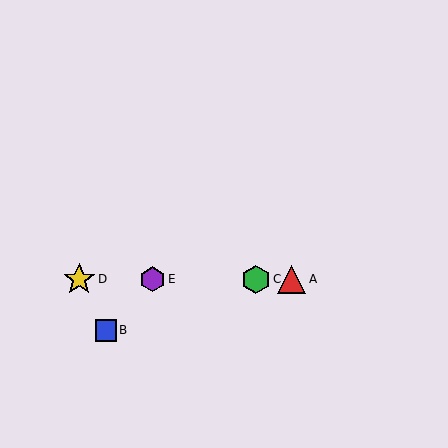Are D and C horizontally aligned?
Yes, both are at y≈279.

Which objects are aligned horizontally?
Objects A, C, D, E are aligned horizontally.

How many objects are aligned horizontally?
4 objects (A, C, D, E) are aligned horizontally.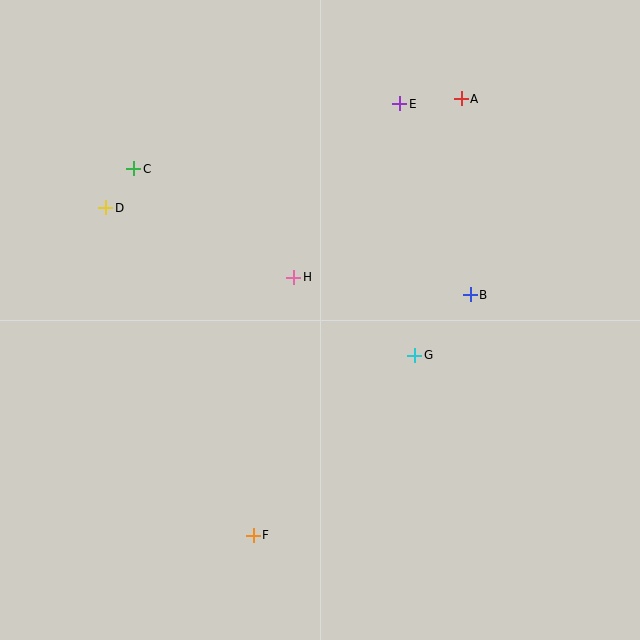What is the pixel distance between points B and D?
The distance between B and D is 375 pixels.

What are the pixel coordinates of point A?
Point A is at (461, 99).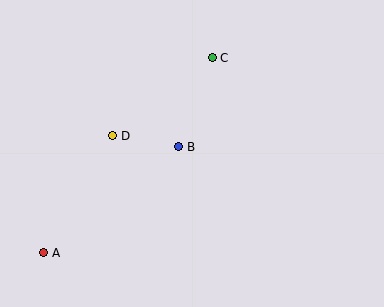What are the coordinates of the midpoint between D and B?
The midpoint between D and B is at (146, 141).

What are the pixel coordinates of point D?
Point D is at (113, 136).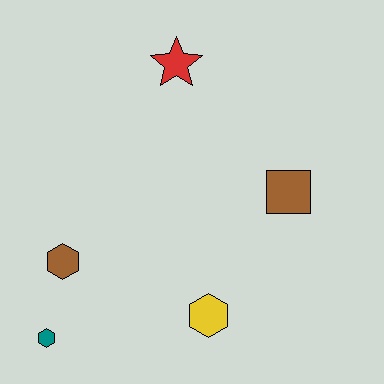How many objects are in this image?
There are 5 objects.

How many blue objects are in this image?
There are no blue objects.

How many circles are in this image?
There are no circles.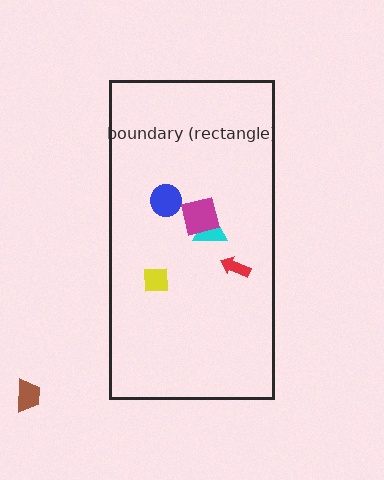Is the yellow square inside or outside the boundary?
Inside.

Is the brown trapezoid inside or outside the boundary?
Outside.